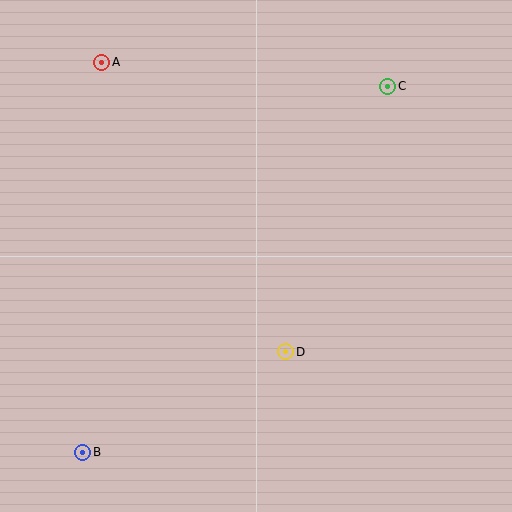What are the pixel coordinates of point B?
Point B is at (83, 452).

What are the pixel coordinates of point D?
Point D is at (286, 352).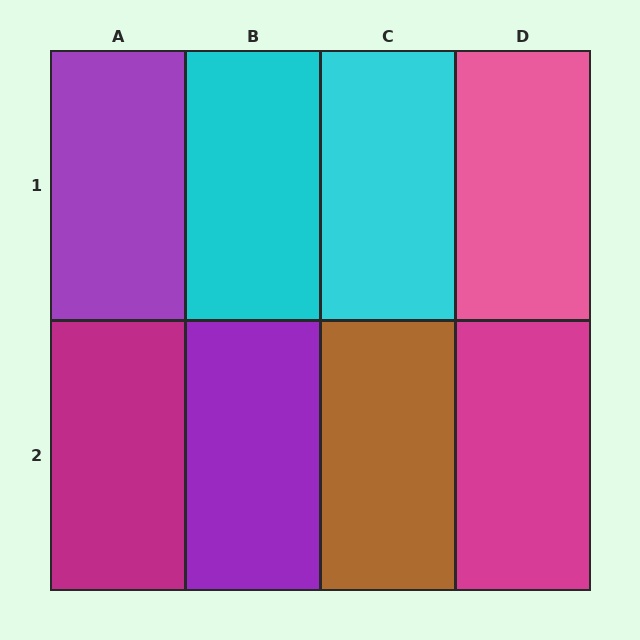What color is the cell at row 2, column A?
Magenta.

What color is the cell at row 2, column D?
Magenta.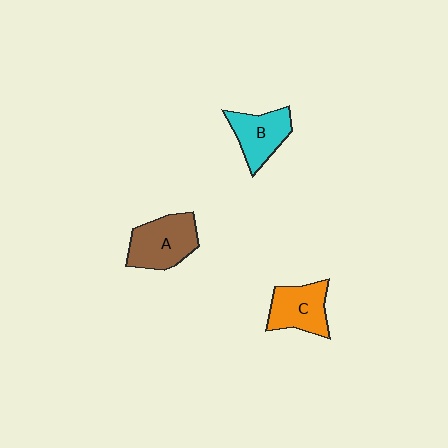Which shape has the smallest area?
Shape B (cyan).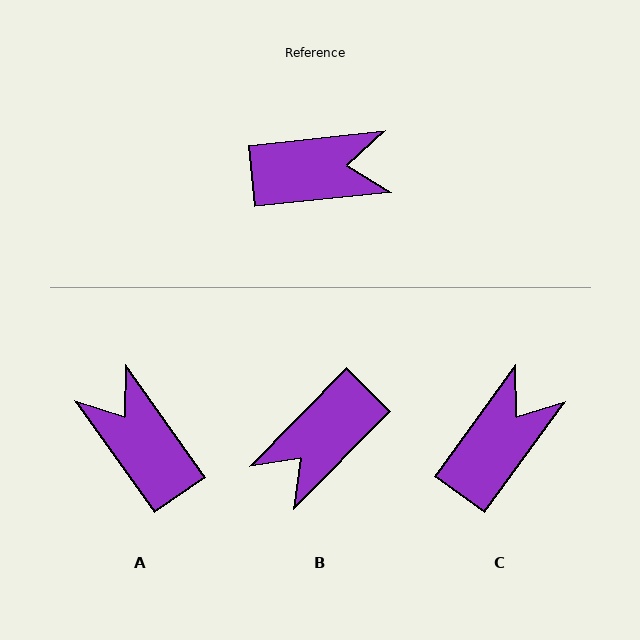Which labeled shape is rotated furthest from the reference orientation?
B, about 140 degrees away.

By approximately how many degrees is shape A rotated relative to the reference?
Approximately 119 degrees counter-clockwise.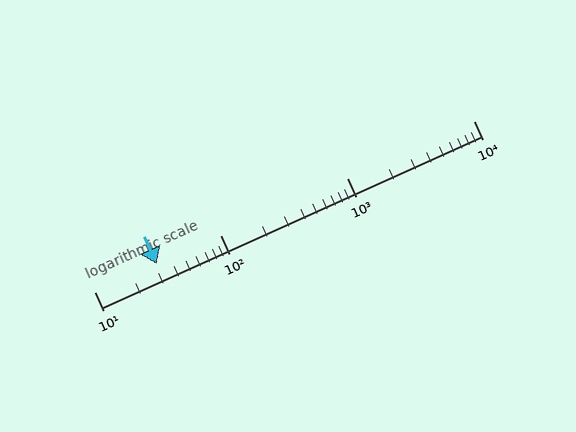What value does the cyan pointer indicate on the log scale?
The pointer indicates approximately 31.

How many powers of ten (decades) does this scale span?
The scale spans 3 decades, from 10 to 10000.